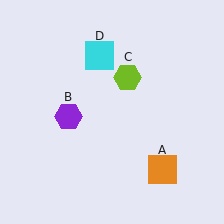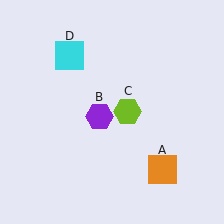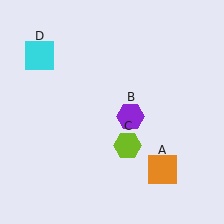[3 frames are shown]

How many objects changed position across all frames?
3 objects changed position: purple hexagon (object B), lime hexagon (object C), cyan square (object D).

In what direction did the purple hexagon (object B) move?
The purple hexagon (object B) moved right.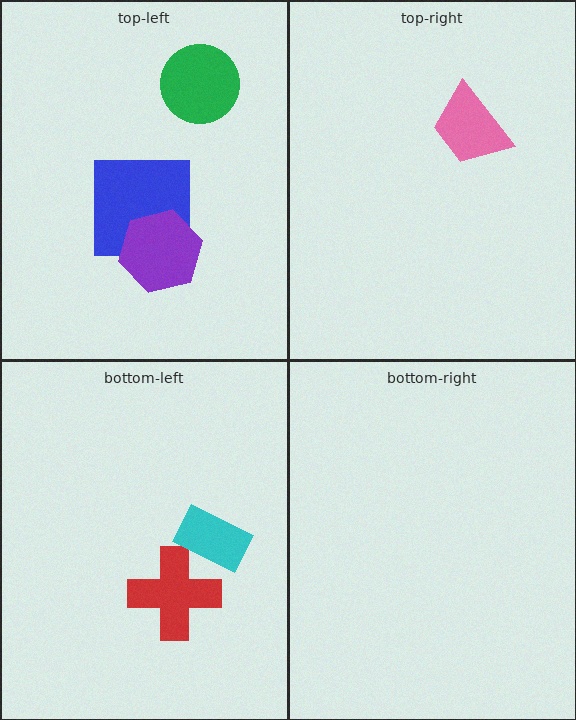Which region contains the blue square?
The top-left region.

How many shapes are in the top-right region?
1.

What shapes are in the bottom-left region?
The red cross, the cyan rectangle.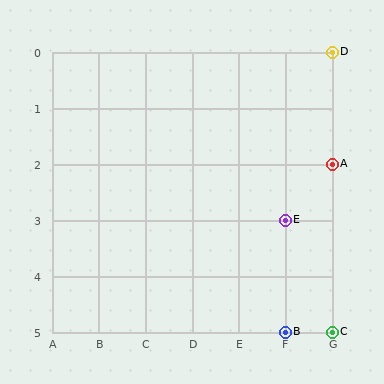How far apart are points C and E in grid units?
Points C and E are 1 column and 2 rows apart (about 2.2 grid units diagonally).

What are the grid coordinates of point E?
Point E is at grid coordinates (F, 3).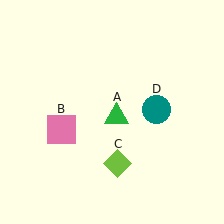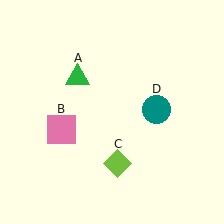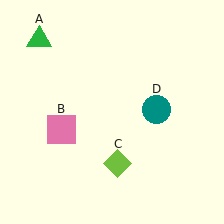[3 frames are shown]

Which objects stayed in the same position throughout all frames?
Pink square (object B) and lime diamond (object C) and teal circle (object D) remained stationary.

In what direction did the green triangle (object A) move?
The green triangle (object A) moved up and to the left.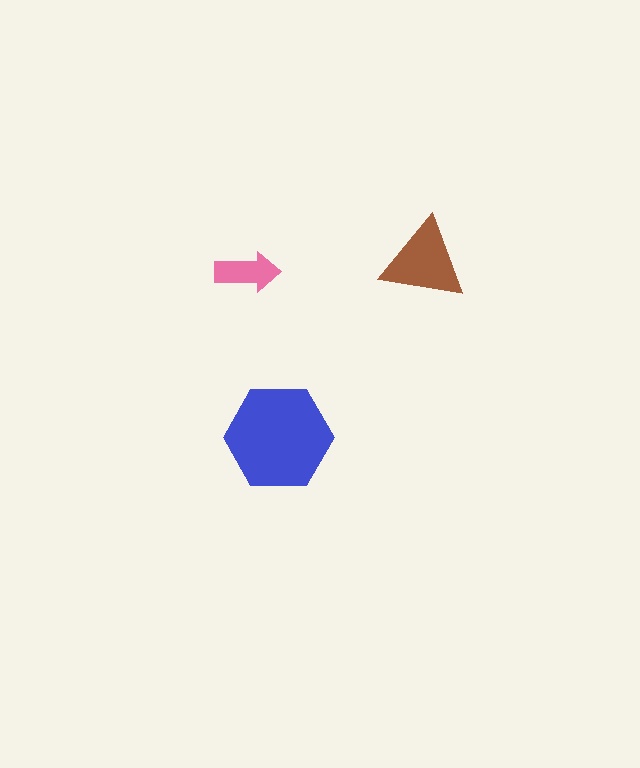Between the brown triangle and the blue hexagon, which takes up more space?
The blue hexagon.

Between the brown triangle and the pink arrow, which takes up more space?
The brown triangle.